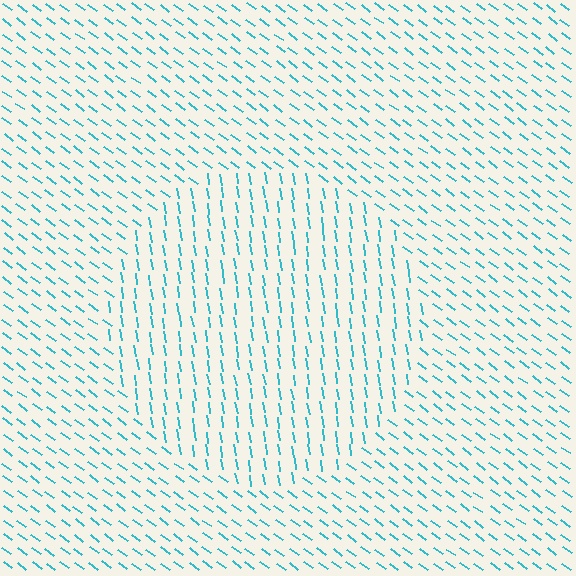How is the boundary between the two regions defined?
The boundary is defined purely by a change in line orientation (approximately 45 degrees difference). All lines are the same color and thickness.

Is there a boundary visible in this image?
Yes, there is a texture boundary formed by a change in line orientation.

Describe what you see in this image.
The image is filled with small cyan line segments. A circle region in the image has lines oriented differently from the surrounding lines, creating a visible texture boundary.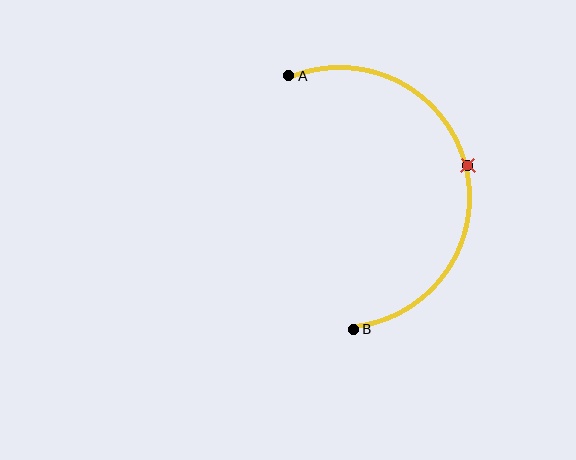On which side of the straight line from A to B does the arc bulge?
The arc bulges to the right of the straight line connecting A and B.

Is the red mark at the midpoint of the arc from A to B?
Yes. The red mark lies on the arc at equal arc-length from both A and B — it is the arc midpoint.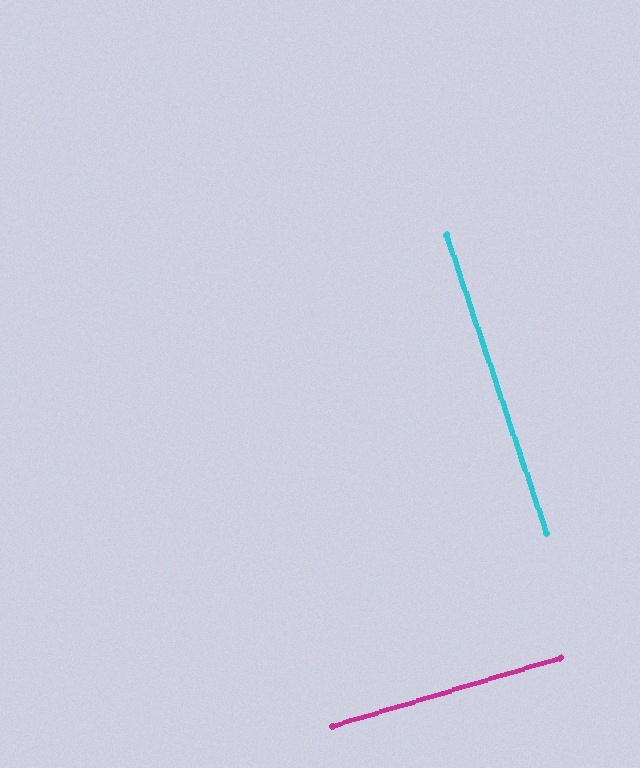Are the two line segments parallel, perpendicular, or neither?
Perpendicular — they meet at approximately 88°.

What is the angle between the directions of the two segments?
Approximately 88 degrees.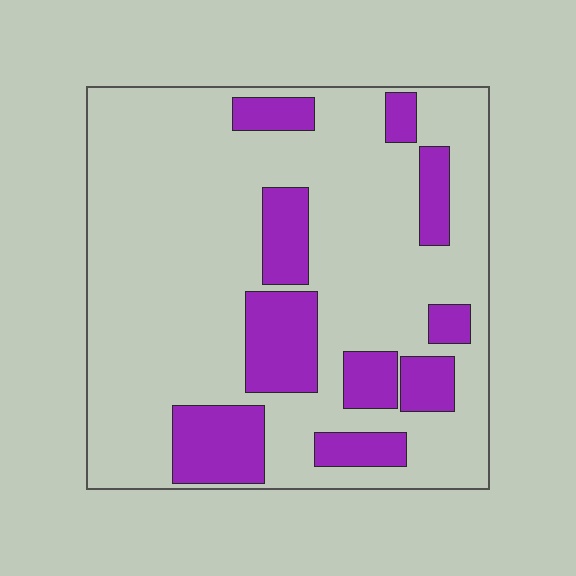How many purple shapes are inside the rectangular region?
10.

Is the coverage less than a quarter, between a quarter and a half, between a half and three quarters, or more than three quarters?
Less than a quarter.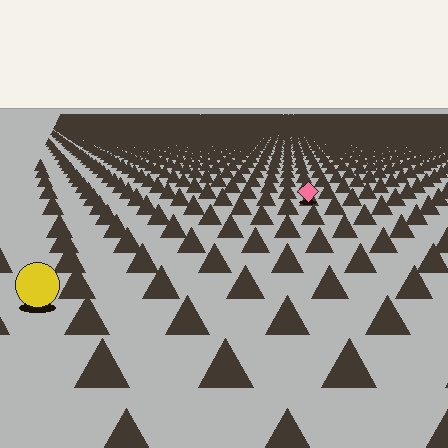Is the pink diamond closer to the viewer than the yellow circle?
No. The yellow circle is closer — you can tell from the texture gradient: the ground texture is coarser near it.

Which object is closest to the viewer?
The yellow circle is closest. The texture marks near it are larger and more spread out.